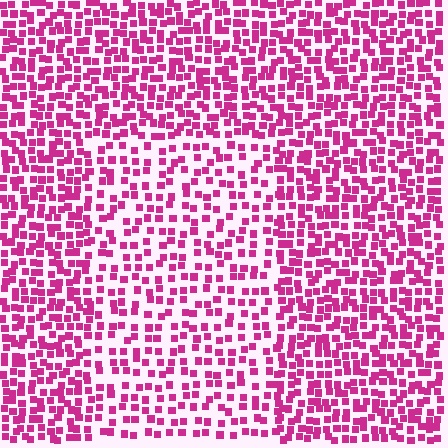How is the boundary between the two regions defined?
The boundary is defined by a change in element density (approximately 1.6x ratio). All elements are the same color, size, and shape.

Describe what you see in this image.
The image contains small magenta elements arranged at two different densities. A rectangle-shaped region is visible where the elements are less densely packed than the surrounding area.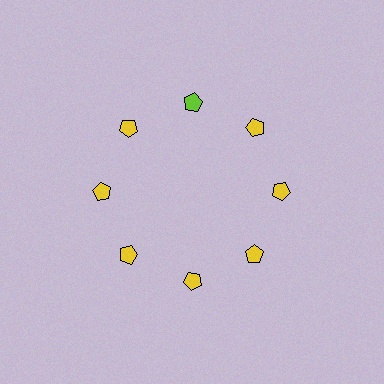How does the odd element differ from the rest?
It has a different color: lime instead of yellow.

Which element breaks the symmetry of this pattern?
The lime pentagon at roughly the 12 o'clock position breaks the symmetry. All other shapes are yellow pentagons.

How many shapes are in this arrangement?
There are 8 shapes arranged in a ring pattern.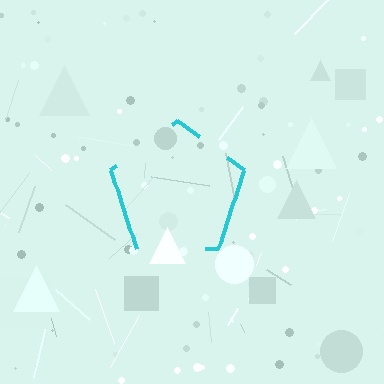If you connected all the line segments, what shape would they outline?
They would outline a pentagon.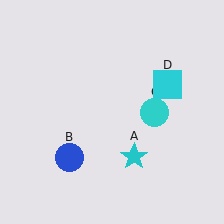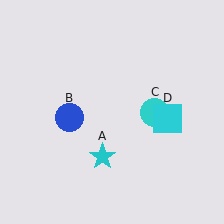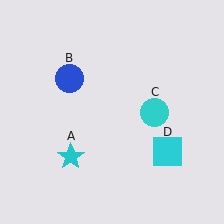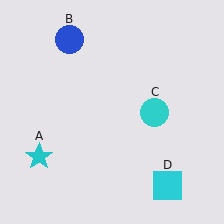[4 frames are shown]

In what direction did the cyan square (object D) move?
The cyan square (object D) moved down.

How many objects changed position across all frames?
3 objects changed position: cyan star (object A), blue circle (object B), cyan square (object D).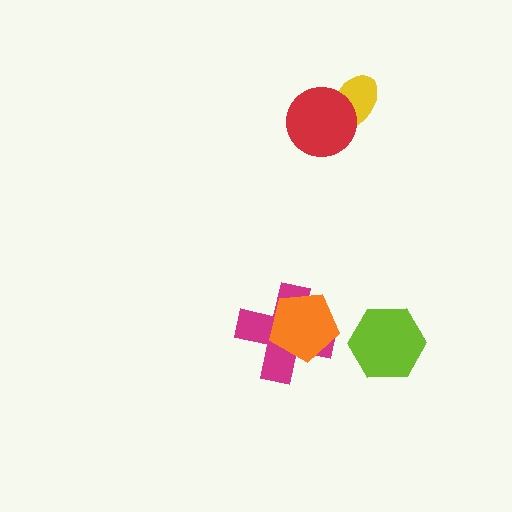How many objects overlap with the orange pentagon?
1 object overlaps with the orange pentagon.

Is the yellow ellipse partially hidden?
Yes, it is partially covered by another shape.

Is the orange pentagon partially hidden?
No, no other shape covers it.